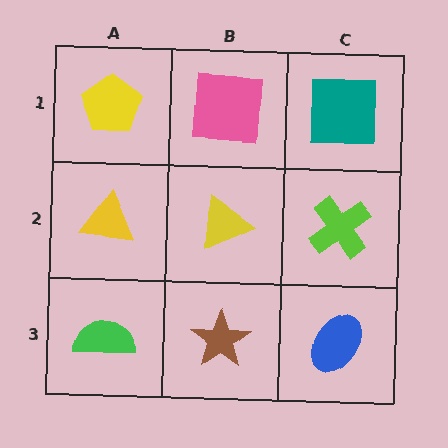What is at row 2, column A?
A yellow triangle.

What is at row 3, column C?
A blue ellipse.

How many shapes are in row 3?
3 shapes.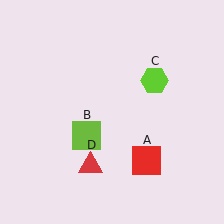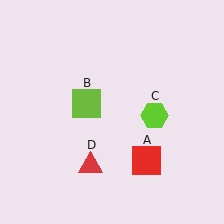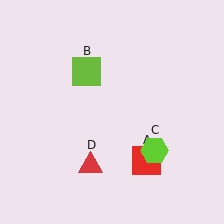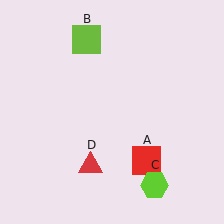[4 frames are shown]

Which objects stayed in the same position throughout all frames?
Red square (object A) and red triangle (object D) remained stationary.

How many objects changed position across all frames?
2 objects changed position: lime square (object B), lime hexagon (object C).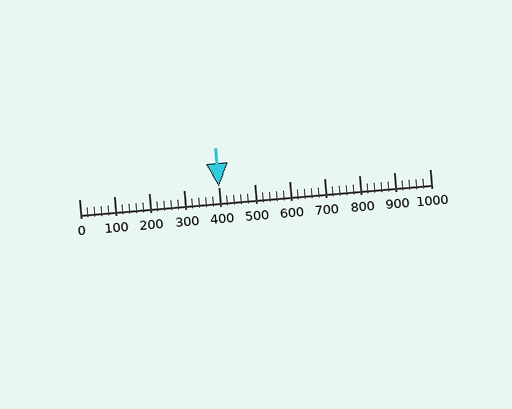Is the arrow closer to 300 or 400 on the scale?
The arrow is closer to 400.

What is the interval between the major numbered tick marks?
The major tick marks are spaced 100 units apart.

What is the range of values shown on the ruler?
The ruler shows values from 0 to 1000.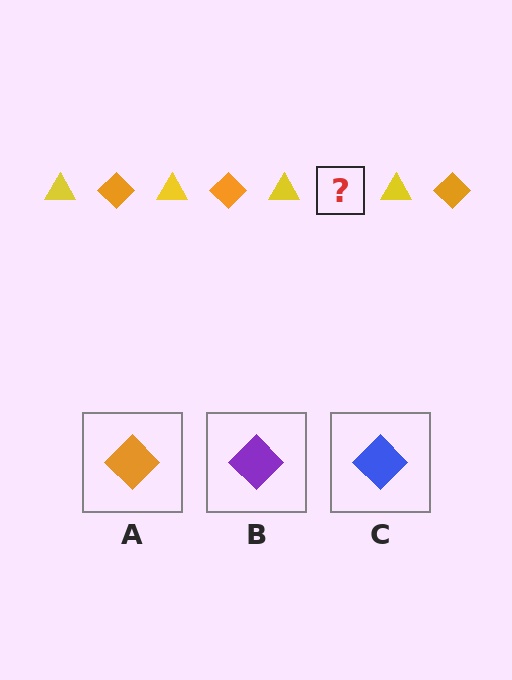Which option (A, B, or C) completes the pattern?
A.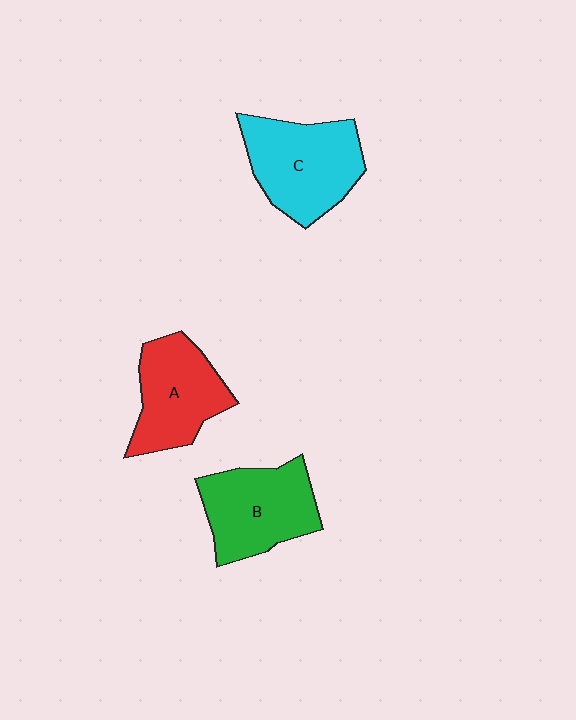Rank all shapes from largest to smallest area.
From largest to smallest: C (cyan), B (green), A (red).